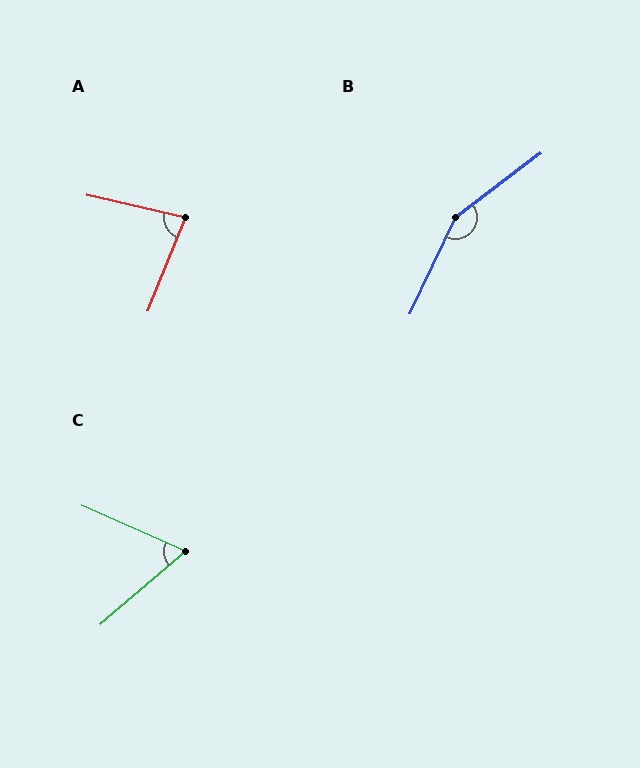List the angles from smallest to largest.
C (65°), A (81°), B (152°).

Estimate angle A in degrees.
Approximately 81 degrees.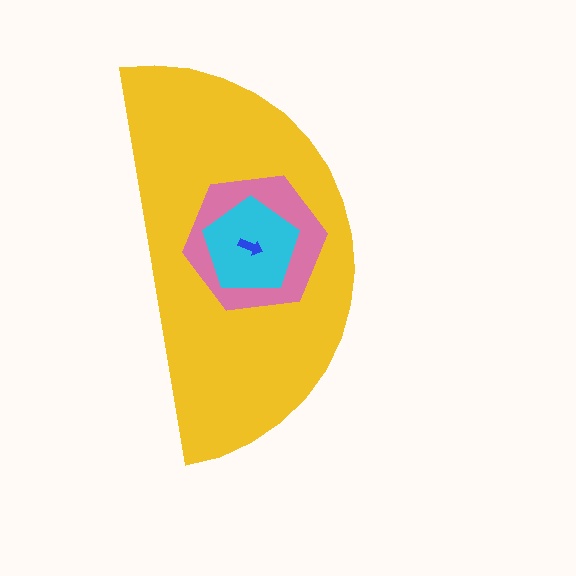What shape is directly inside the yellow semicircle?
The pink hexagon.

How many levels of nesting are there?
4.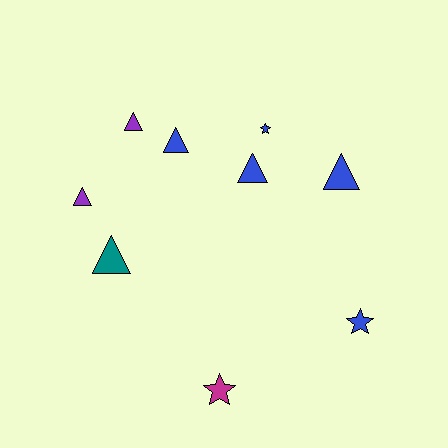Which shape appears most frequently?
Triangle, with 6 objects.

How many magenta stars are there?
There is 1 magenta star.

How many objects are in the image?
There are 9 objects.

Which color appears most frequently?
Blue, with 5 objects.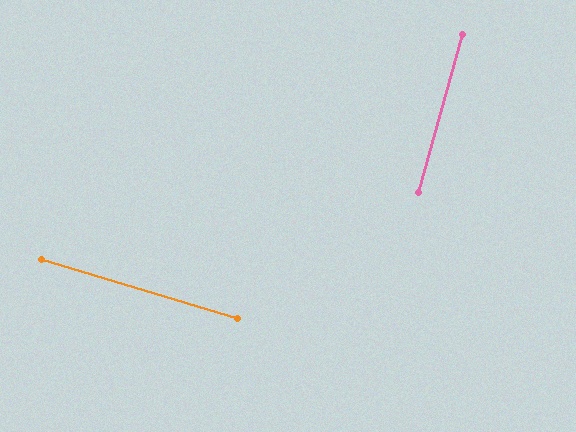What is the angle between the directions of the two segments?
Approximately 89 degrees.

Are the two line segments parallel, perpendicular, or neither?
Perpendicular — they meet at approximately 89°.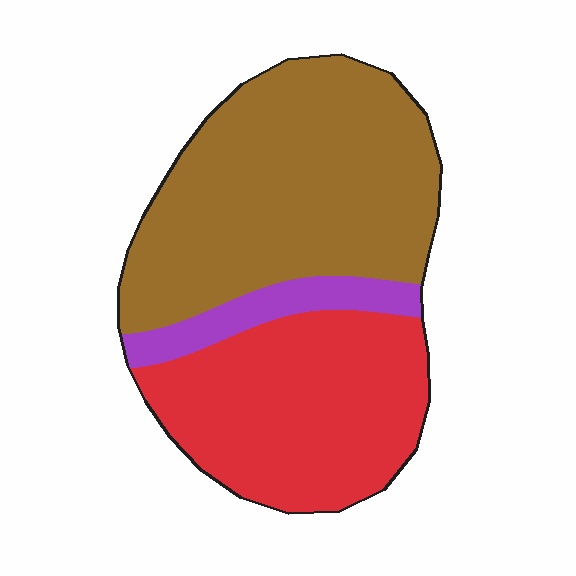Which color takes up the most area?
Brown, at roughly 50%.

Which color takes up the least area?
Purple, at roughly 10%.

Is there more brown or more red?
Brown.